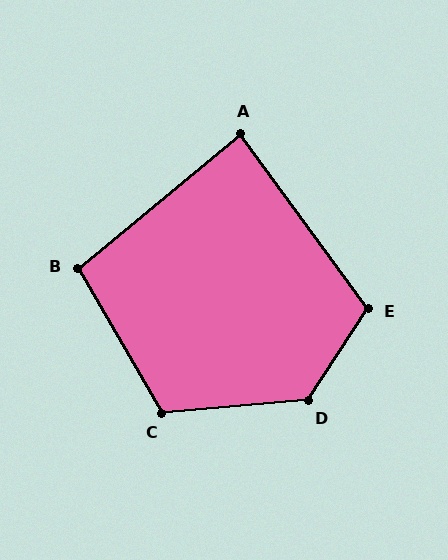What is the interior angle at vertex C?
Approximately 115 degrees (obtuse).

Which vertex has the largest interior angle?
D, at approximately 128 degrees.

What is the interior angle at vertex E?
Approximately 111 degrees (obtuse).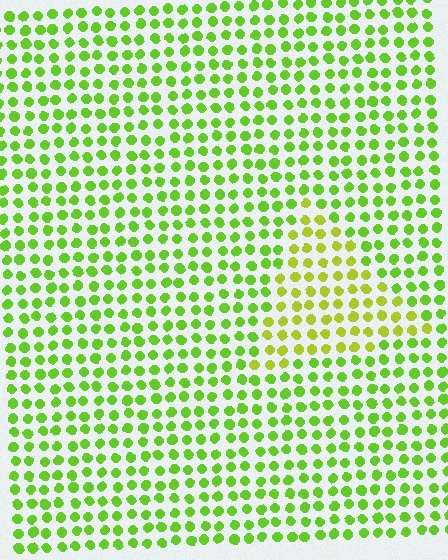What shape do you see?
I see a triangle.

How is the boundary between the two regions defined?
The boundary is defined purely by a slight shift in hue (about 25 degrees). Spacing, size, and orientation are identical on both sides.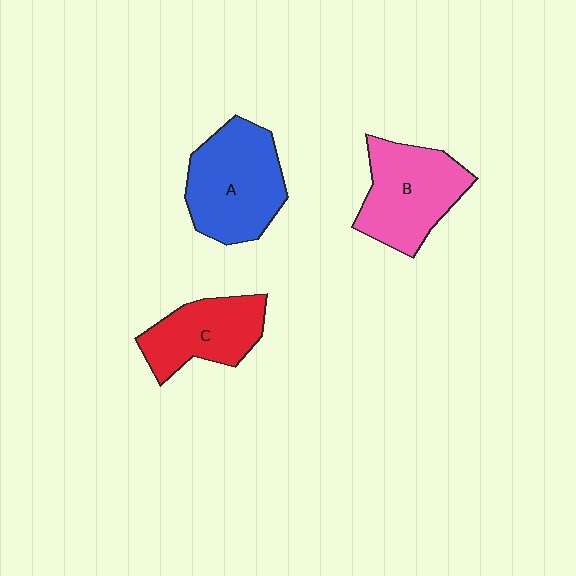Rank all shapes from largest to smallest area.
From largest to smallest: A (blue), B (pink), C (red).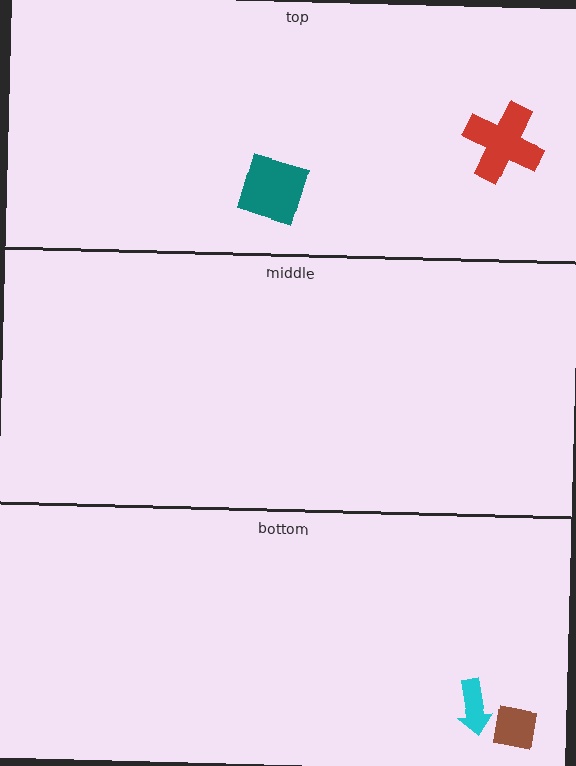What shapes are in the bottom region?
The brown square, the cyan arrow.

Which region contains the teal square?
The top region.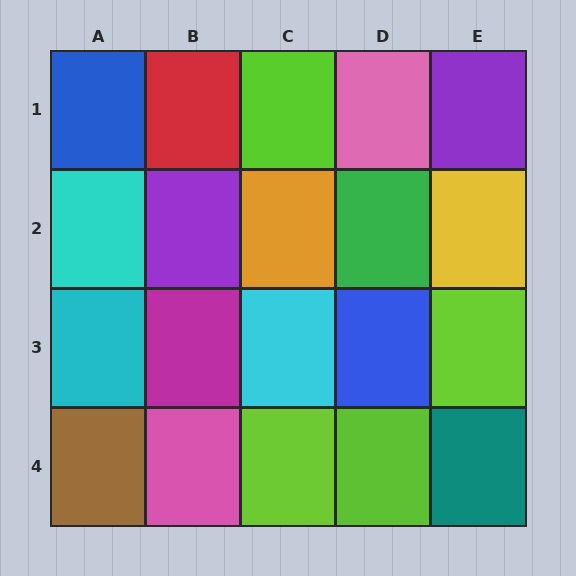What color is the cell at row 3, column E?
Lime.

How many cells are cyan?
3 cells are cyan.